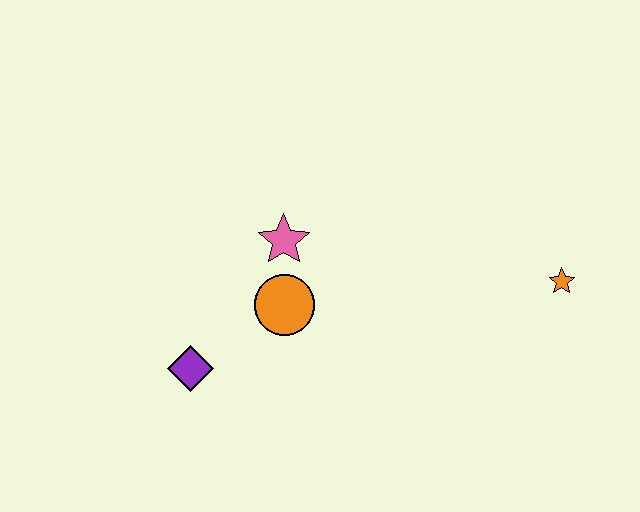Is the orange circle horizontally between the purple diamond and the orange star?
Yes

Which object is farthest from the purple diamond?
The orange star is farthest from the purple diamond.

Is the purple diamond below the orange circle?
Yes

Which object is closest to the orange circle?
The pink star is closest to the orange circle.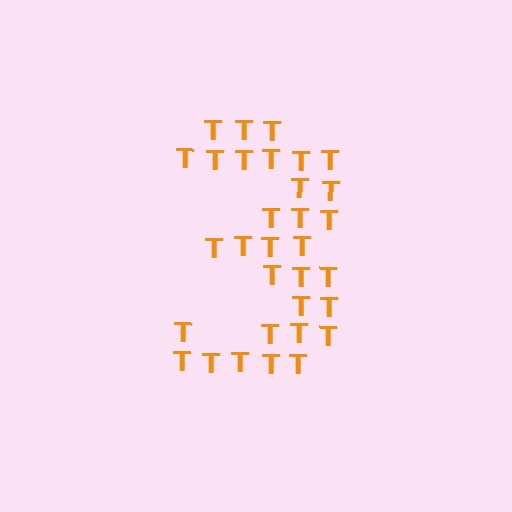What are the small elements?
The small elements are letter T's.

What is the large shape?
The large shape is the digit 3.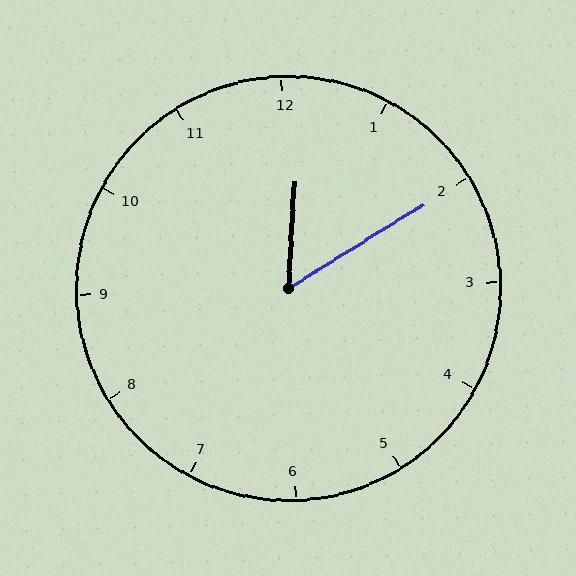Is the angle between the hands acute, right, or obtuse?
It is acute.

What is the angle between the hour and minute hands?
Approximately 55 degrees.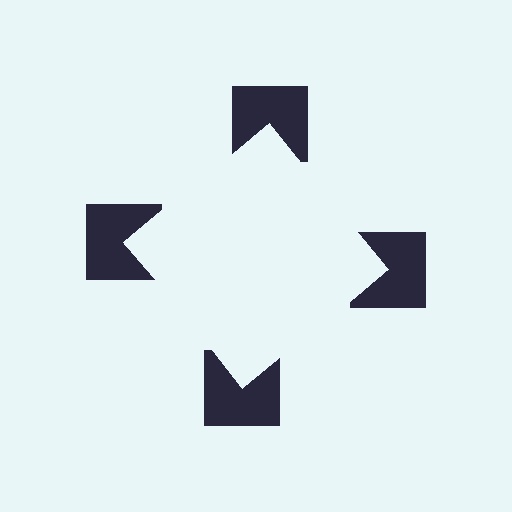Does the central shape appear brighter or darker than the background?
It typically appears slightly brighter than the background, even though no actual brightness change is drawn.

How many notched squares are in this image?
There are 4 — one at each vertex of the illusory square.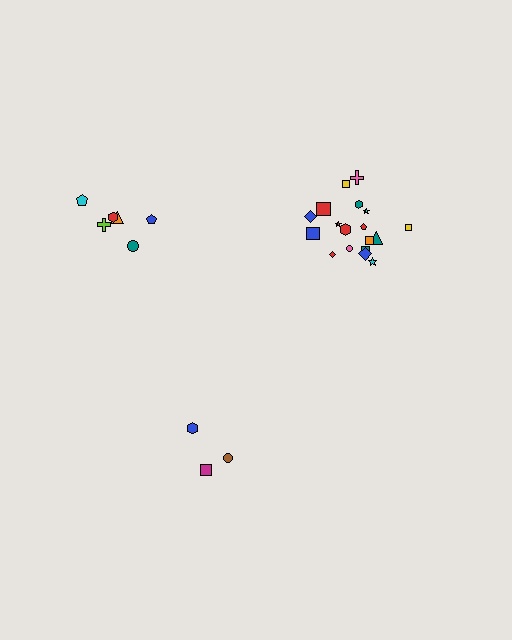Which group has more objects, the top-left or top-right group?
The top-right group.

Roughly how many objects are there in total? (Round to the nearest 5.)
Roughly 25 objects in total.